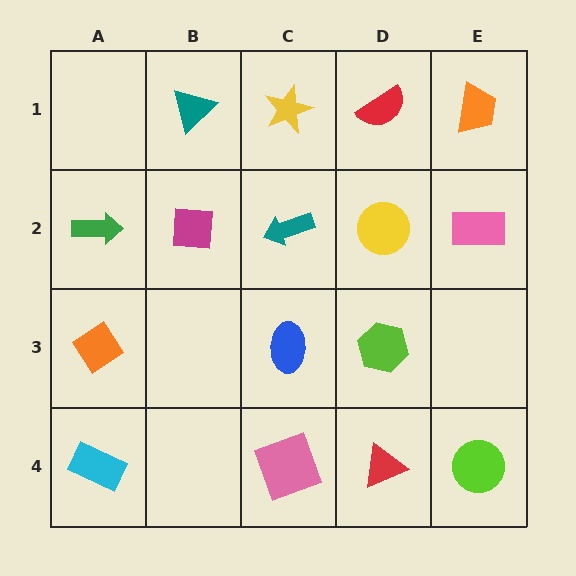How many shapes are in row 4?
4 shapes.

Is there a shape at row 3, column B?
No, that cell is empty.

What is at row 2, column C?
A teal arrow.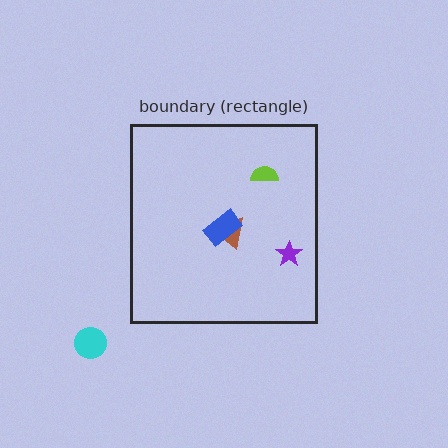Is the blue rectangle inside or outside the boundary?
Inside.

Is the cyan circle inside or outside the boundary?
Outside.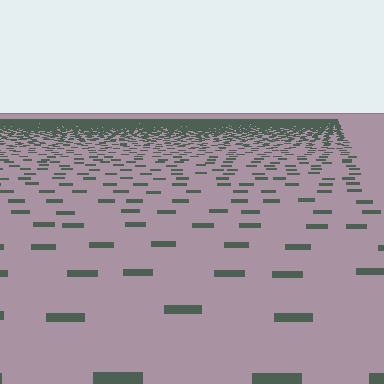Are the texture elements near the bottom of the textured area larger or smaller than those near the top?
Larger. Near the bottom, elements are closer to the viewer and appear at a bigger on-screen size.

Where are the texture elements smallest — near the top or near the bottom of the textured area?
Near the top.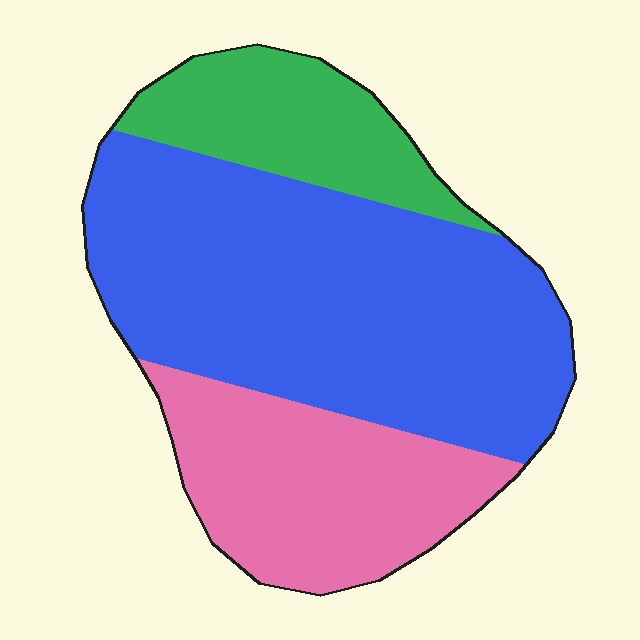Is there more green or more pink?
Pink.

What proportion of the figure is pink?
Pink takes up about one quarter (1/4) of the figure.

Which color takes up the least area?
Green, at roughly 15%.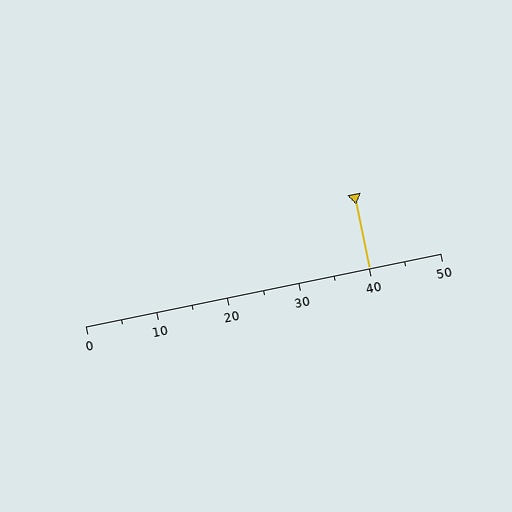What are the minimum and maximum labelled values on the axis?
The axis runs from 0 to 50.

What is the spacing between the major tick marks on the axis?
The major ticks are spaced 10 apart.